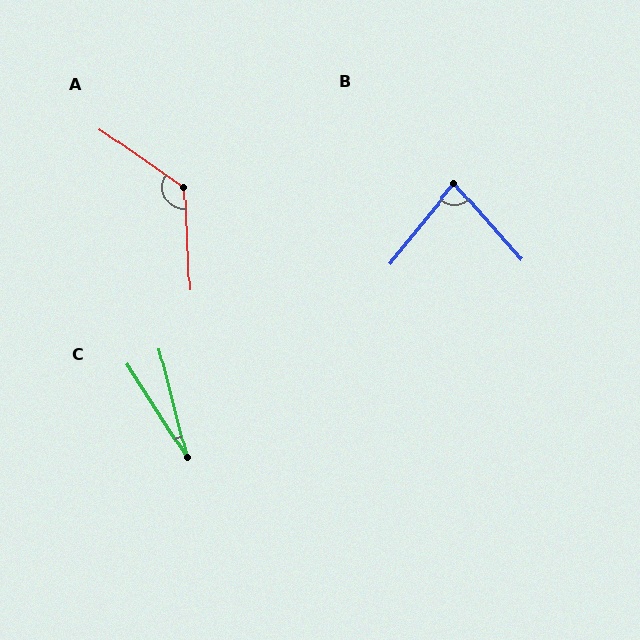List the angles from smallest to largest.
C (19°), B (80°), A (128°).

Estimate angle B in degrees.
Approximately 80 degrees.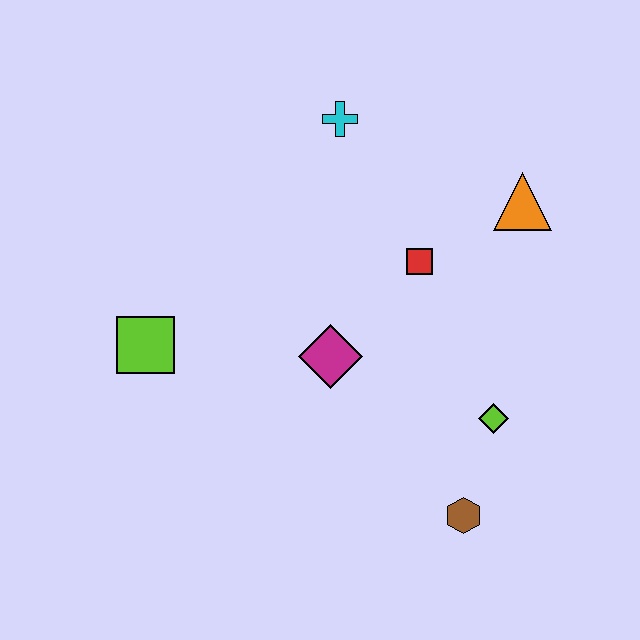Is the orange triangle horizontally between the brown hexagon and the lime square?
No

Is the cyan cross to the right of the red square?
No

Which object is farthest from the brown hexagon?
The cyan cross is farthest from the brown hexagon.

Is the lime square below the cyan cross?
Yes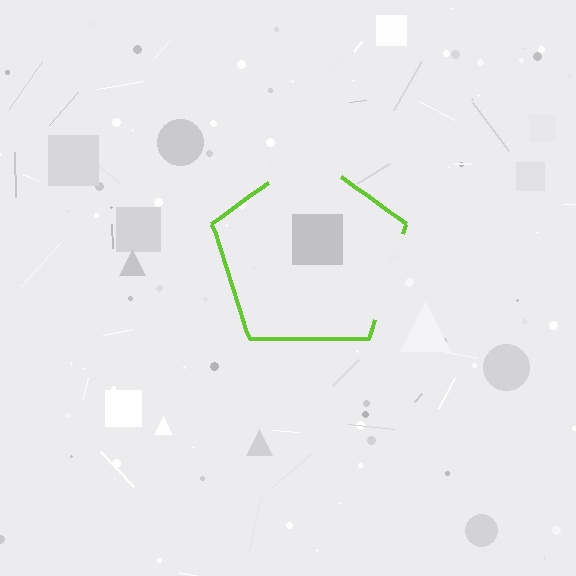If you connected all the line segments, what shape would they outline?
They would outline a pentagon.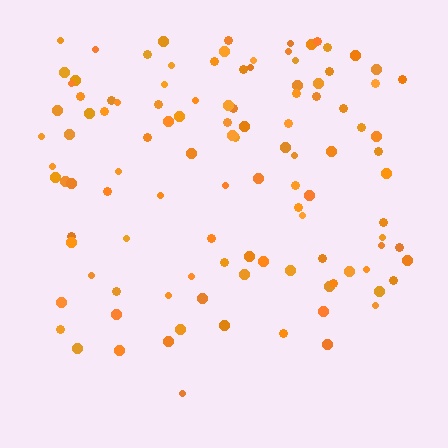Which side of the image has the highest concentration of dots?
The top.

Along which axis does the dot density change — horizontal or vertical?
Vertical.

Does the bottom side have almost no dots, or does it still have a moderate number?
Still a moderate number, just noticeably fewer than the top.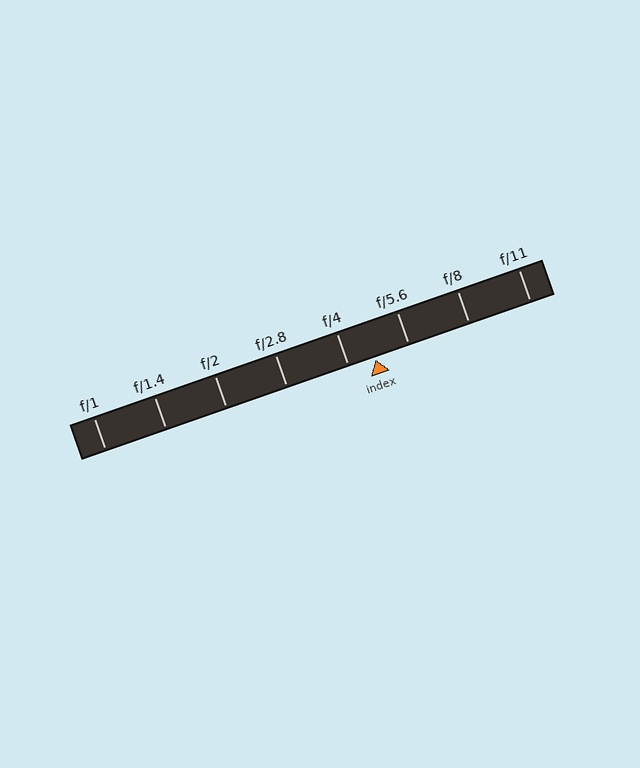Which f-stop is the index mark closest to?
The index mark is closest to f/4.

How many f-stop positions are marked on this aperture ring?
There are 8 f-stop positions marked.